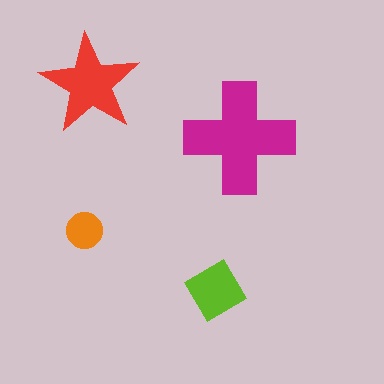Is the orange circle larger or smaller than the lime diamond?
Smaller.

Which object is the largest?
The magenta cross.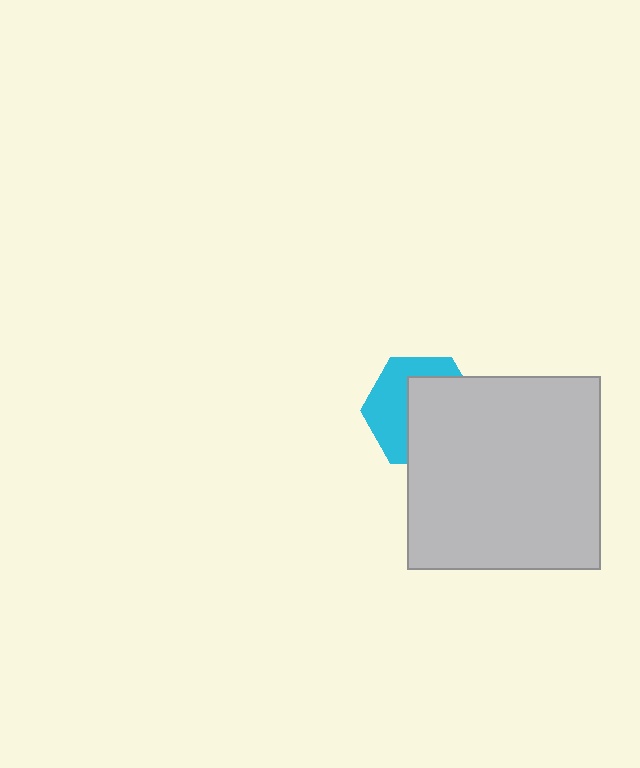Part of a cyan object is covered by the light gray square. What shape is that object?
It is a hexagon.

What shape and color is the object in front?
The object in front is a light gray square.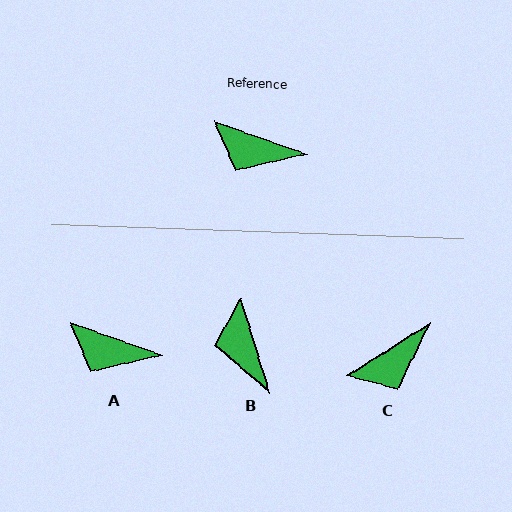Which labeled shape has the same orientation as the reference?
A.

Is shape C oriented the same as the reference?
No, it is off by about 52 degrees.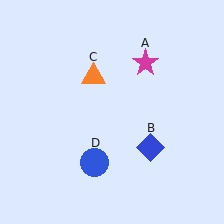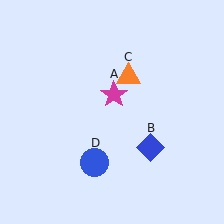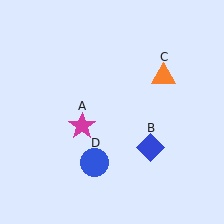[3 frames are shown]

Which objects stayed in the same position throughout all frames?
Blue diamond (object B) and blue circle (object D) remained stationary.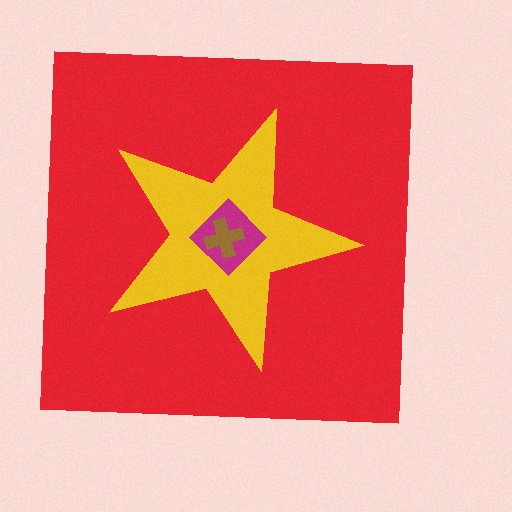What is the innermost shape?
The brown cross.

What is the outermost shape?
The red square.